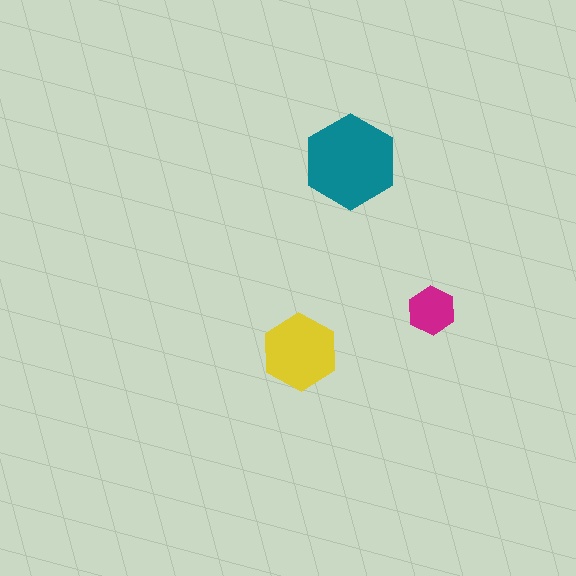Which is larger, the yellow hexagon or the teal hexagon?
The teal one.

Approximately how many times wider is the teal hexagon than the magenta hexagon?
About 2 times wider.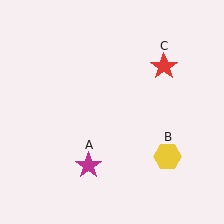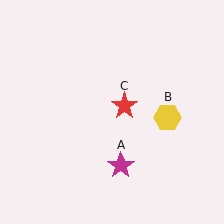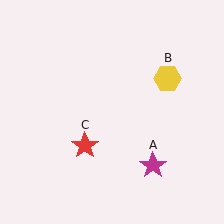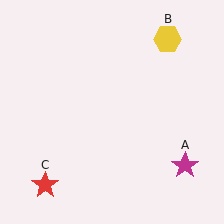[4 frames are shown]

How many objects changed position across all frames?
3 objects changed position: magenta star (object A), yellow hexagon (object B), red star (object C).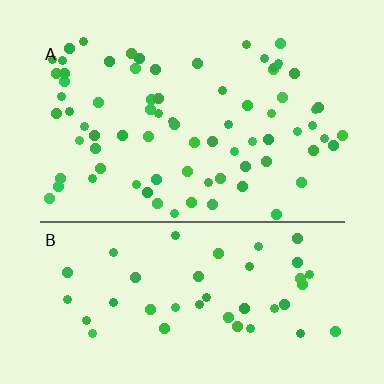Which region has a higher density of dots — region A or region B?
A (the top).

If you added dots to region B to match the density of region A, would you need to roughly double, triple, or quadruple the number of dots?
Approximately double.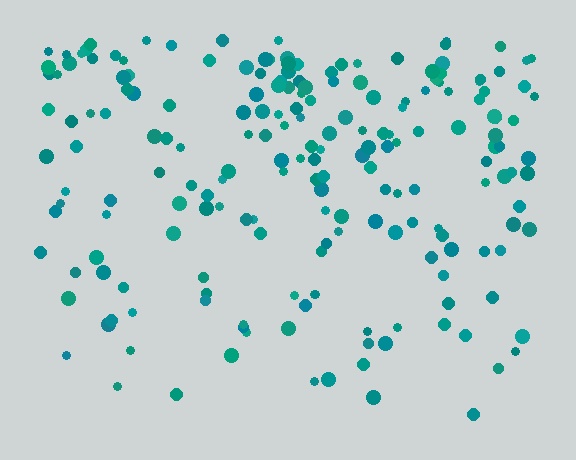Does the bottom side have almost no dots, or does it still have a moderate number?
Still a moderate number, just noticeably fewer than the top.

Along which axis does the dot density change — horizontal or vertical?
Vertical.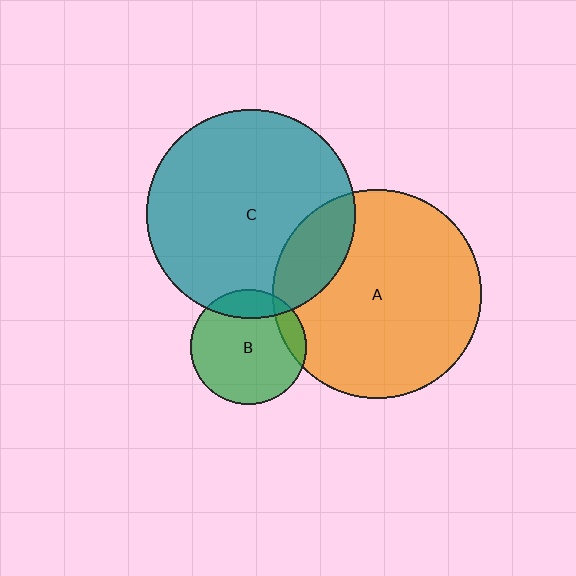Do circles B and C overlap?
Yes.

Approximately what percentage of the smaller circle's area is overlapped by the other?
Approximately 15%.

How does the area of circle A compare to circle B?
Approximately 3.3 times.